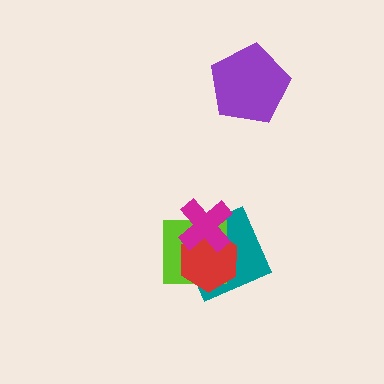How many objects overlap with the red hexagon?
3 objects overlap with the red hexagon.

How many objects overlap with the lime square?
3 objects overlap with the lime square.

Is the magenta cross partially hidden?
No, no other shape covers it.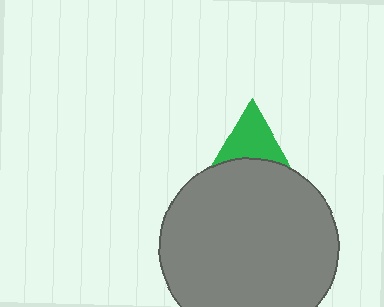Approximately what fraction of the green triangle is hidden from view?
Roughly 51% of the green triangle is hidden behind the gray circle.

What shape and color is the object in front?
The object in front is a gray circle.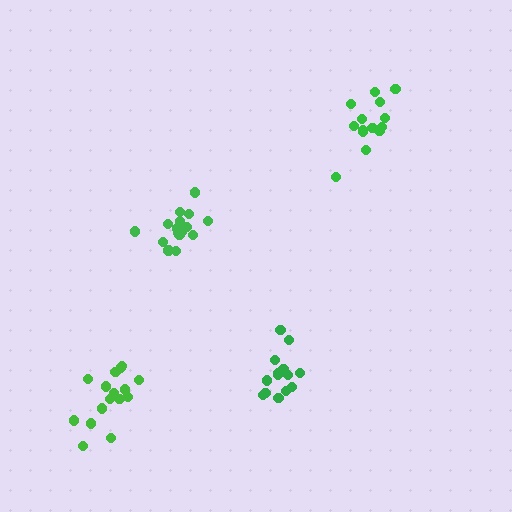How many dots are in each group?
Group 1: 16 dots, Group 2: 15 dots, Group 3: 14 dots, Group 4: 16 dots (61 total).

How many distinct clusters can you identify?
There are 4 distinct clusters.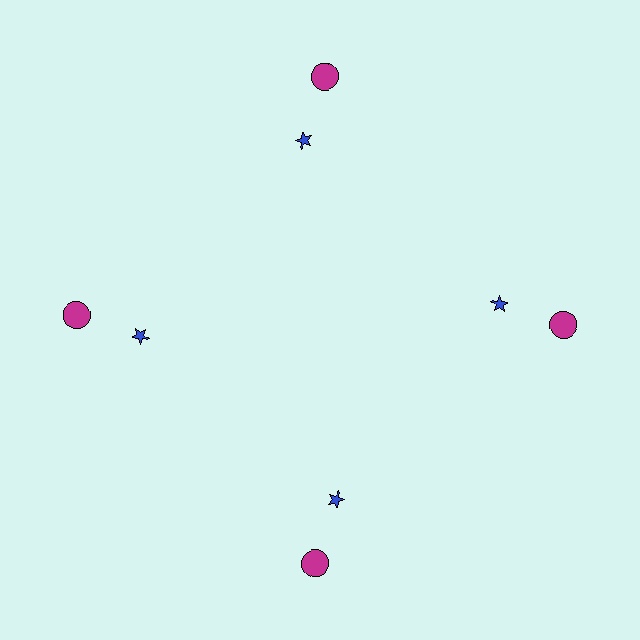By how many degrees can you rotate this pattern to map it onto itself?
The pattern maps onto itself every 90 degrees of rotation.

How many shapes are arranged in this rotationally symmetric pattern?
There are 8 shapes, arranged in 4 groups of 2.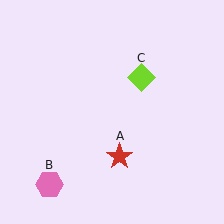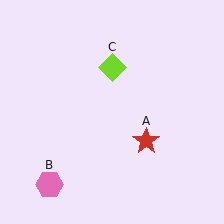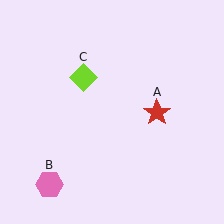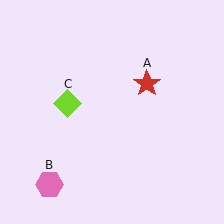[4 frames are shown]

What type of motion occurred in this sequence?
The red star (object A), lime diamond (object C) rotated counterclockwise around the center of the scene.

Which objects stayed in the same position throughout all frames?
Pink hexagon (object B) remained stationary.